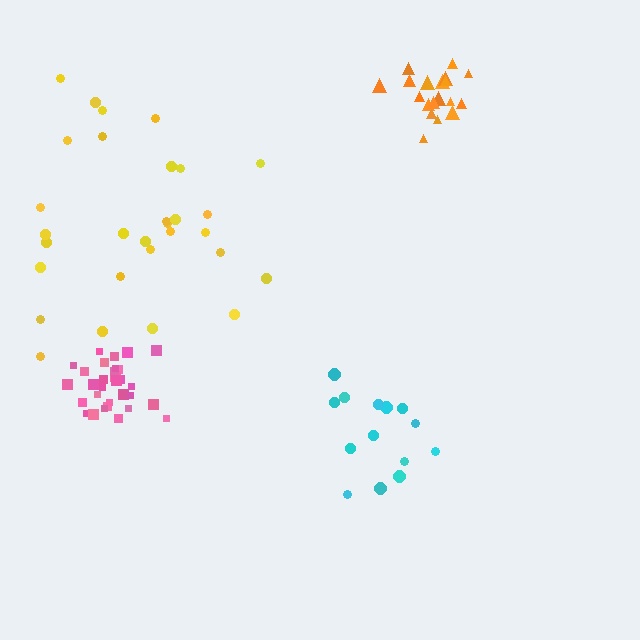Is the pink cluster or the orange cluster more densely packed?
Pink.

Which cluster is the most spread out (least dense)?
Yellow.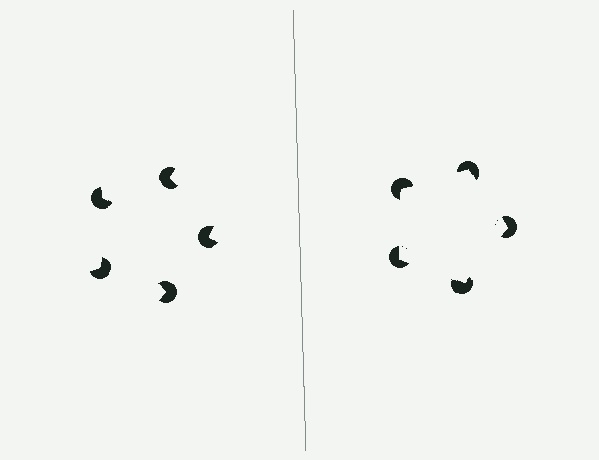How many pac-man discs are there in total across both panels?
10 — 5 on each side.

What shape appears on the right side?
An illusory pentagon.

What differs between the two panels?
The pac-man discs are positioned identically on both sides; only the wedge orientations differ. On the right they align to a pentagon; on the left they are misaligned.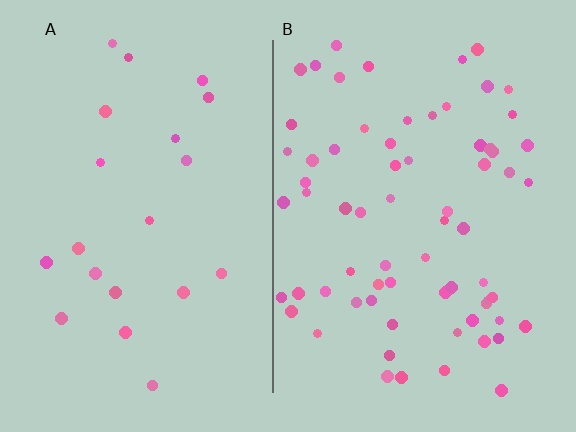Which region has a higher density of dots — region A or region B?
B (the right).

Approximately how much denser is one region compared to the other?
Approximately 3.3× — region B over region A.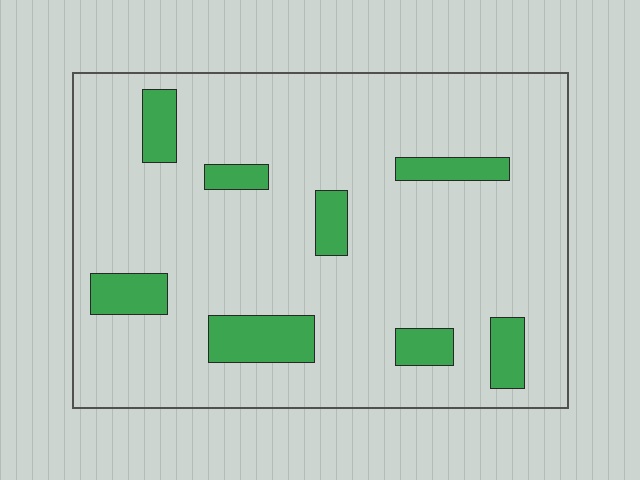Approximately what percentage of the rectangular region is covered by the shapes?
Approximately 15%.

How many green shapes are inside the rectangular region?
8.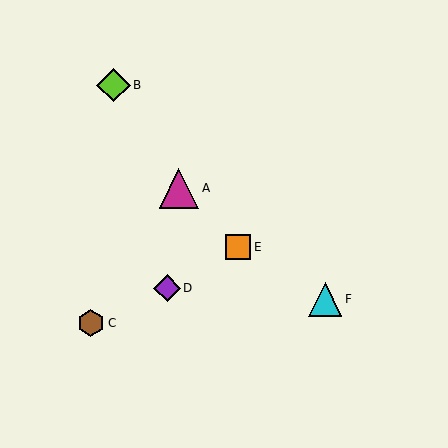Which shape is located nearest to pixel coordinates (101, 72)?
The lime diamond (labeled B) at (114, 85) is nearest to that location.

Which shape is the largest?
The magenta triangle (labeled A) is the largest.